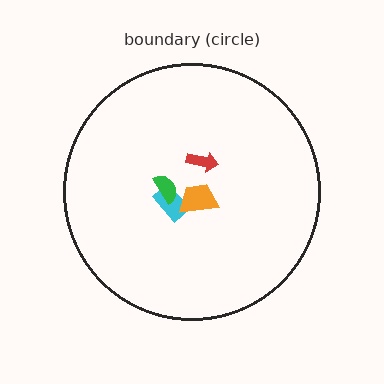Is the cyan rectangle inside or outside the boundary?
Inside.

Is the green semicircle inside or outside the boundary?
Inside.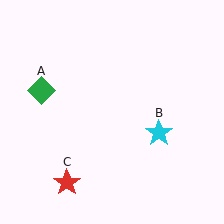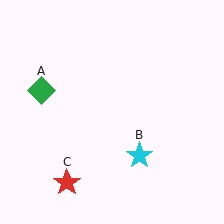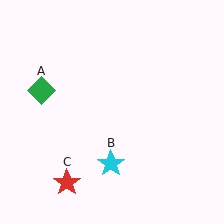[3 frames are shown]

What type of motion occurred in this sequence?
The cyan star (object B) rotated clockwise around the center of the scene.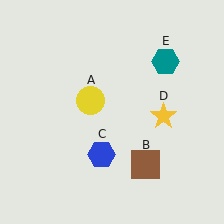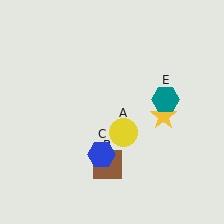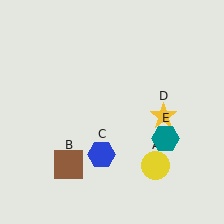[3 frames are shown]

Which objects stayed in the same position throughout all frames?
Blue hexagon (object C) and yellow star (object D) remained stationary.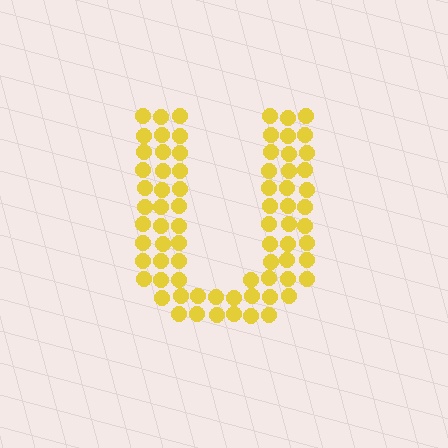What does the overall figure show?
The overall figure shows the letter U.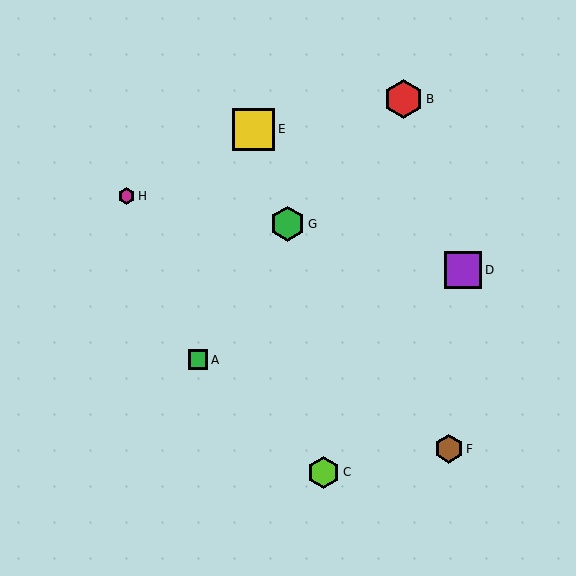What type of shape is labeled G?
Shape G is a green hexagon.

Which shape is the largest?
The yellow square (labeled E) is the largest.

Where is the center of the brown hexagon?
The center of the brown hexagon is at (449, 449).